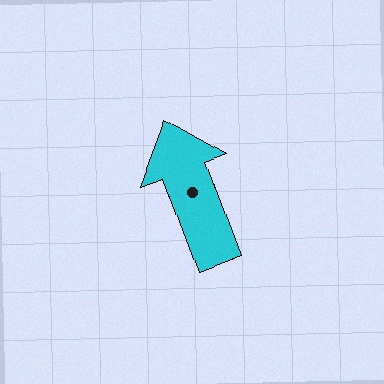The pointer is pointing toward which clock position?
Roughly 11 o'clock.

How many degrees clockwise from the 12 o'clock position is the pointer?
Approximately 340 degrees.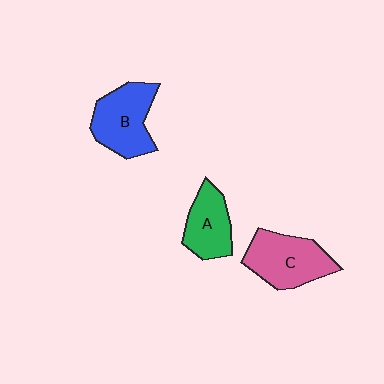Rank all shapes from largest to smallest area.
From largest to smallest: C (pink), B (blue), A (green).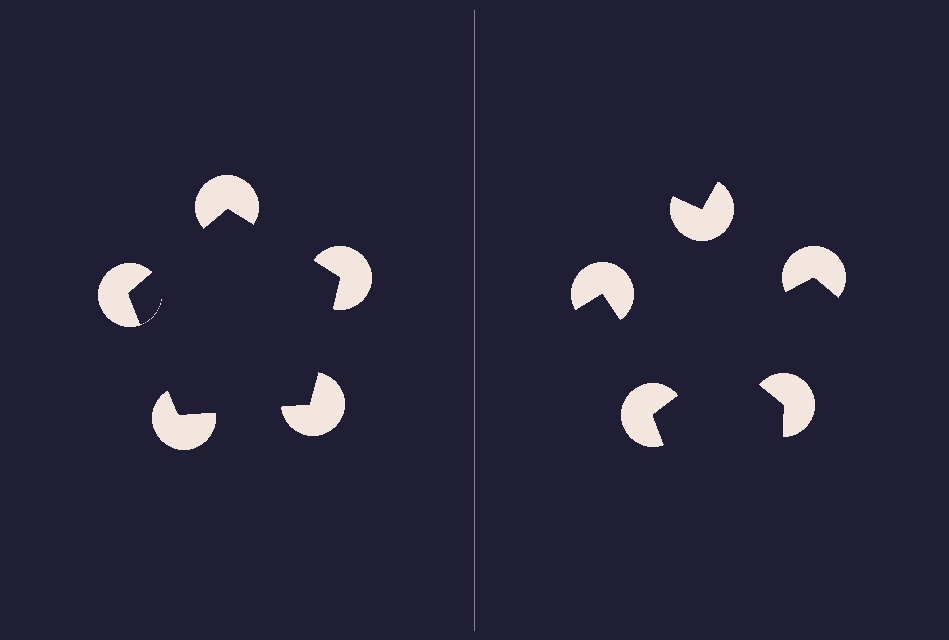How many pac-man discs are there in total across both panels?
10 — 5 on each side.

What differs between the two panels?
The pac-man discs are positioned identically on both sides; only the wedge orientations differ. On the left they align to a pentagon; on the right they are misaligned.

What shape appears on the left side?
An illusory pentagon.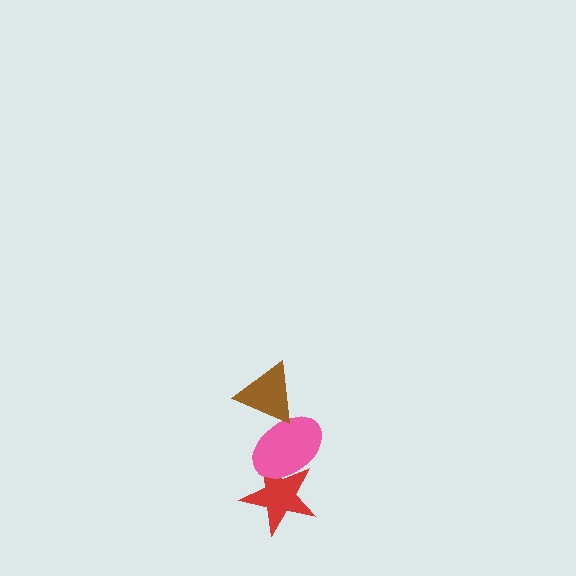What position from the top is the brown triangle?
The brown triangle is 1st from the top.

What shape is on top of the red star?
The pink ellipse is on top of the red star.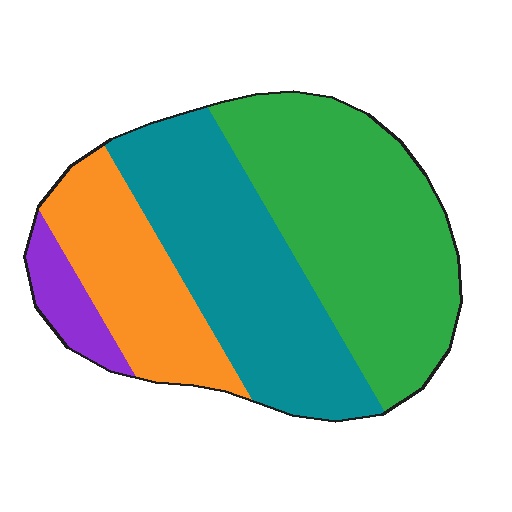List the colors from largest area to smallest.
From largest to smallest: green, teal, orange, purple.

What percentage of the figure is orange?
Orange covers roughly 20% of the figure.